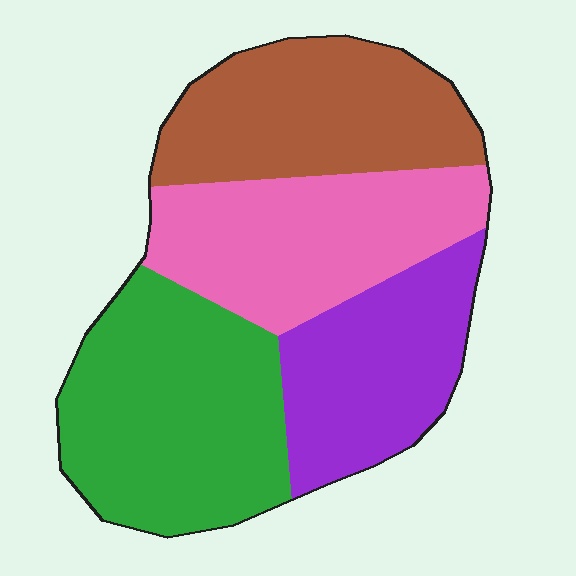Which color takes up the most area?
Green, at roughly 30%.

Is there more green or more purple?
Green.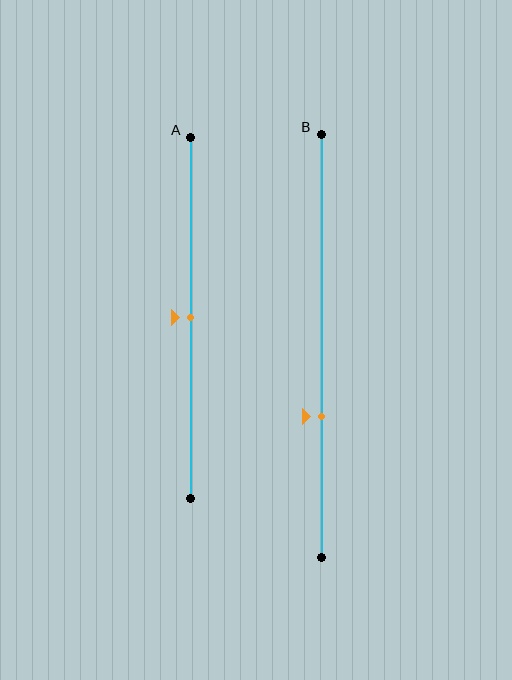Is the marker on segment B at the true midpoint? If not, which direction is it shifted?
No, the marker on segment B is shifted downward by about 17% of the segment length.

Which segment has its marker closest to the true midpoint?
Segment A has its marker closest to the true midpoint.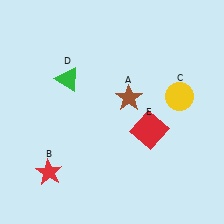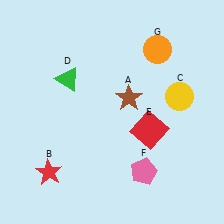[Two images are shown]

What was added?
A pink pentagon (F), an orange circle (G) were added in Image 2.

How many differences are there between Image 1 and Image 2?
There are 2 differences between the two images.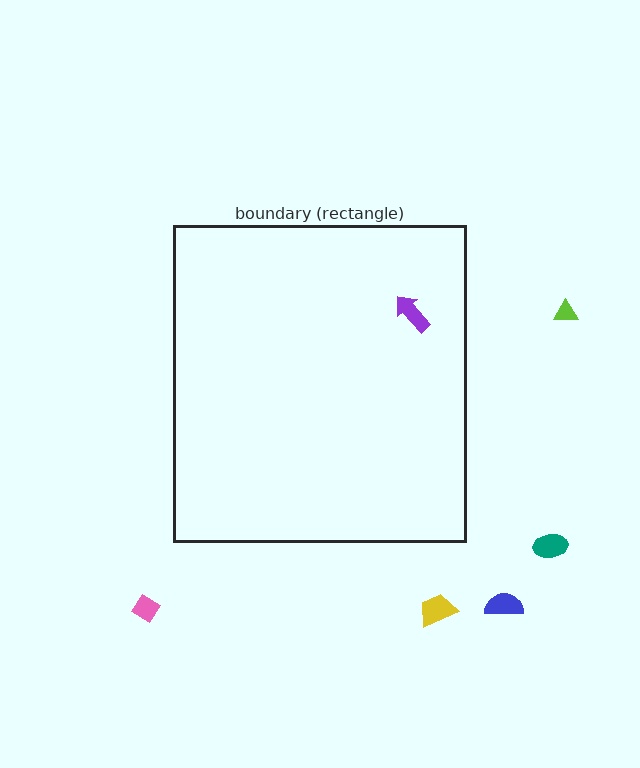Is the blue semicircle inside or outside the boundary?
Outside.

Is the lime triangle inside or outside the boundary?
Outside.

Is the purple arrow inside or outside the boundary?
Inside.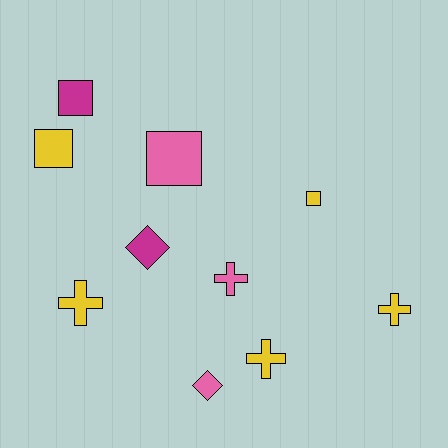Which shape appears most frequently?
Square, with 4 objects.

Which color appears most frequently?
Yellow, with 5 objects.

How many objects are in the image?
There are 10 objects.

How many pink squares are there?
There is 1 pink square.